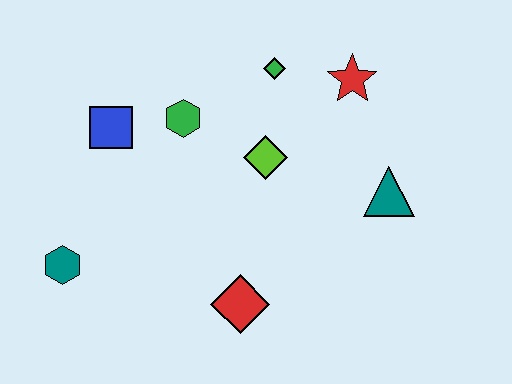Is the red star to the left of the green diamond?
No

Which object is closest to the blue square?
The green hexagon is closest to the blue square.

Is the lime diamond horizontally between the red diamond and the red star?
Yes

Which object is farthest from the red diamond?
The red star is farthest from the red diamond.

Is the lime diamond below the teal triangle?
No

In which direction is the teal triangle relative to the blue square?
The teal triangle is to the right of the blue square.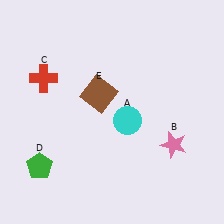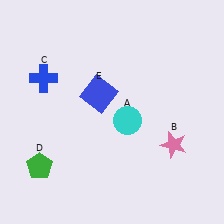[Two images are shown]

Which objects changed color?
C changed from red to blue. E changed from brown to blue.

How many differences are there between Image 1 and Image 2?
There are 2 differences between the two images.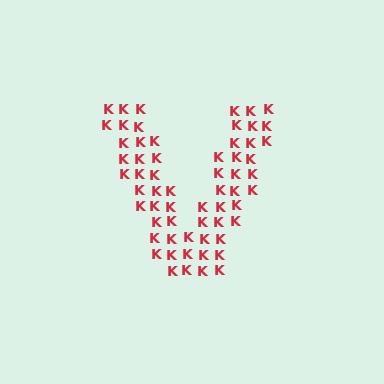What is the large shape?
The large shape is the letter V.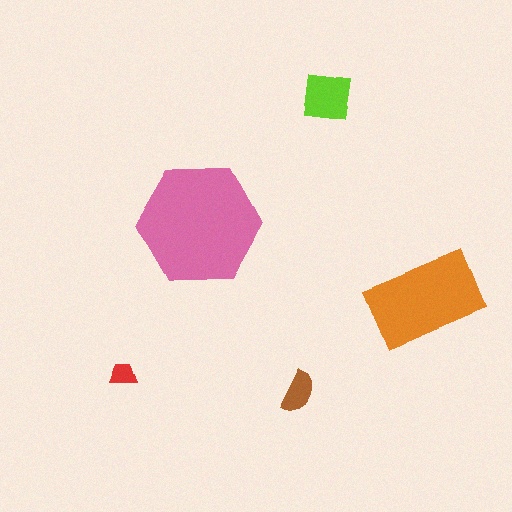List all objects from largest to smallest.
The pink hexagon, the orange rectangle, the lime square, the brown semicircle, the red trapezoid.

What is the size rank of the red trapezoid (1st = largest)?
5th.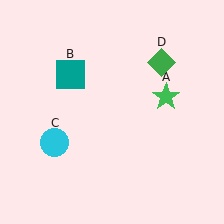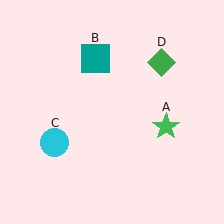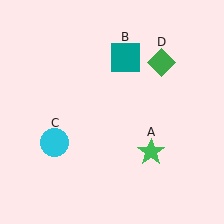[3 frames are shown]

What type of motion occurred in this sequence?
The green star (object A), teal square (object B) rotated clockwise around the center of the scene.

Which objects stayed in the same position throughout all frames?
Cyan circle (object C) and green diamond (object D) remained stationary.